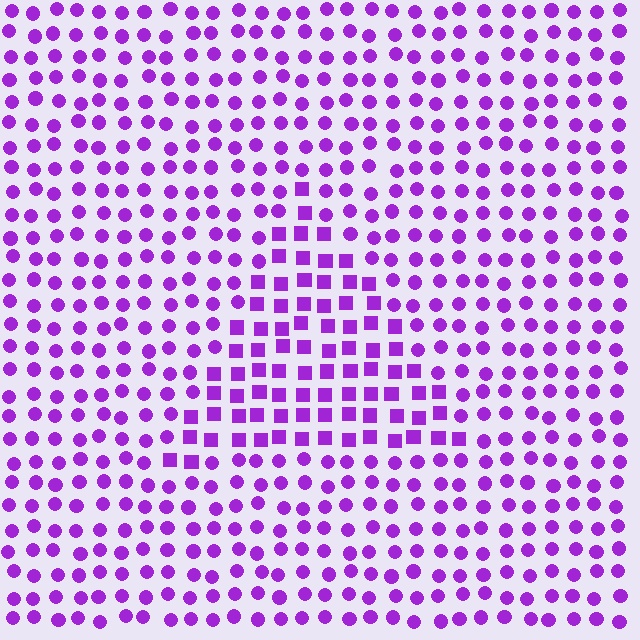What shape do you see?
I see a triangle.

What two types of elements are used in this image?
The image uses squares inside the triangle region and circles outside it.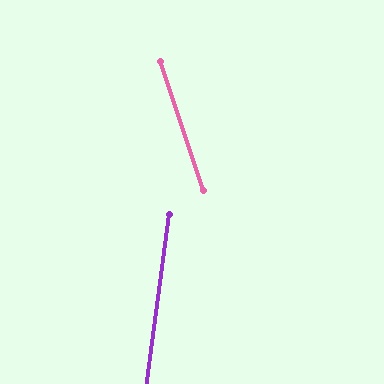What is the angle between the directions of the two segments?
Approximately 26 degrees.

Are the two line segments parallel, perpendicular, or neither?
Neither parallel nor perpendicular — they differ by about 26°.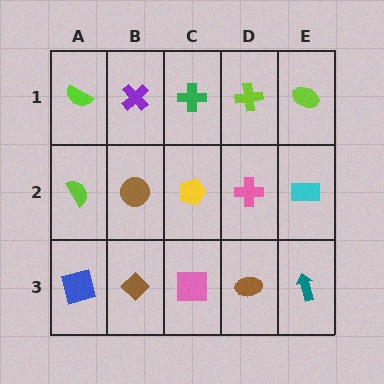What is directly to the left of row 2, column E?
A pink cross.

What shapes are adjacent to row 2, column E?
A lime ellipse (row 1, column E), a teal arrow (row 3, column E), a pink cross (row 2, column D).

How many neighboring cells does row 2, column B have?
4.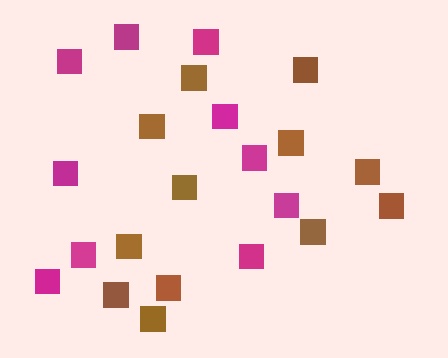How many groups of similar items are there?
There are 2 groups: one group of magenta squares (10) and one group of brown squares (12).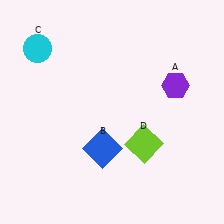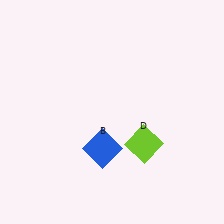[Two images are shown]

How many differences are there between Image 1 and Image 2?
There are 2 differences between the two images.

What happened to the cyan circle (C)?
The cyan circle (C) was removed in Image 2. It was in the top-left area of Image 1.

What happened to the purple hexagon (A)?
The purple hexagon (A) was removed in Image 2. It was in the top-right area of Image 1.